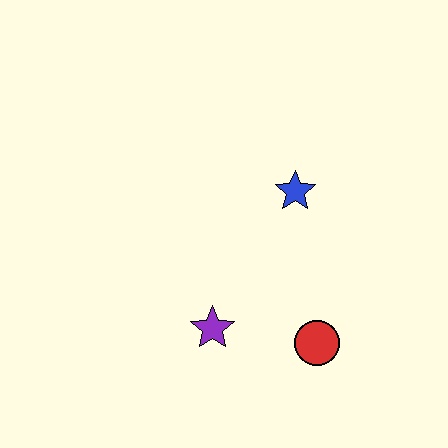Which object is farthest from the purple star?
The blue star is farthest from the purple star.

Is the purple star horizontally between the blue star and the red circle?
No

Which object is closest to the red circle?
The purple star is closest to the red circle.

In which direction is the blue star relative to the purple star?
The blue star is above the purple star.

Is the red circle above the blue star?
No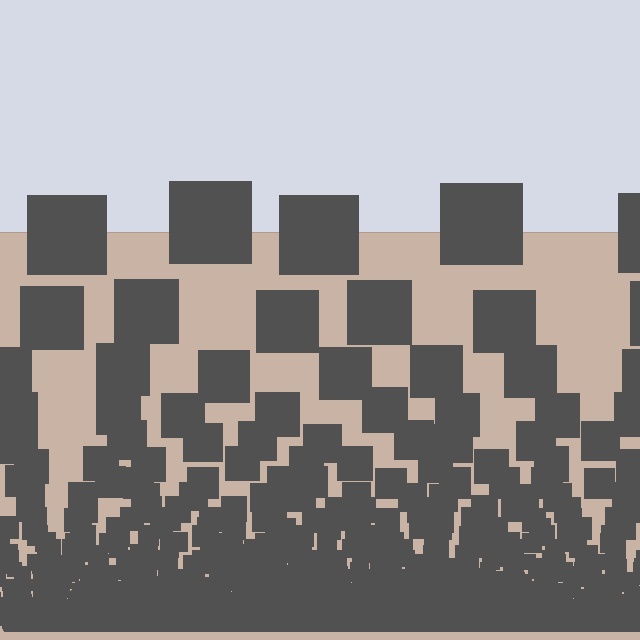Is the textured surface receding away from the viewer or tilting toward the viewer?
The surface appears to tilt toward the viewer. Texture elements get larger and sparser toward the top.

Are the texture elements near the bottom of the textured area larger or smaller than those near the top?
Smaller. The gradient is inverted — elements near the bottom are smaller and denser.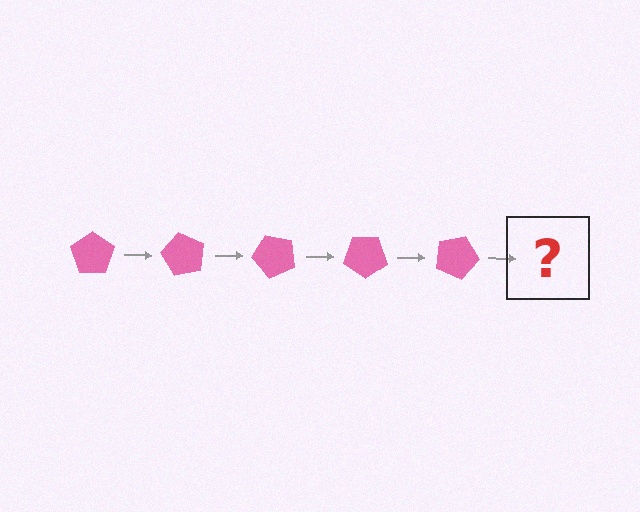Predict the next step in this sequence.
The next step is a pink pentagon rotated 300 degrees.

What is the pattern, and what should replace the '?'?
The pattern is that the pentagon rotates 60 degrees each step. The '?' should be a pink pentagon rotated 300 degrees.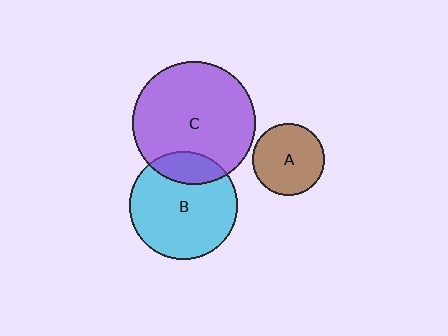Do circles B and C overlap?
Yes.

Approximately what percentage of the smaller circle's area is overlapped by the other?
Approximately 20%.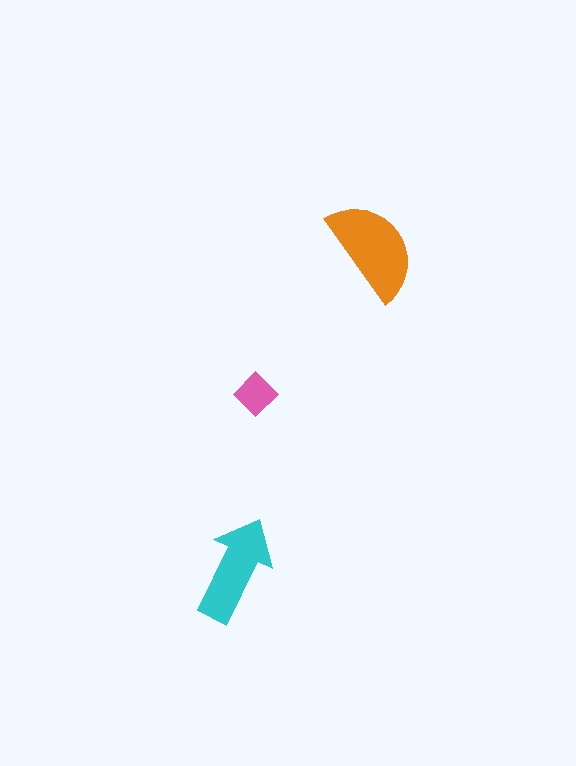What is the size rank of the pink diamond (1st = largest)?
3rd.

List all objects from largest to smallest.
The orange semicircle, the cyan arrow, the pink diamond.